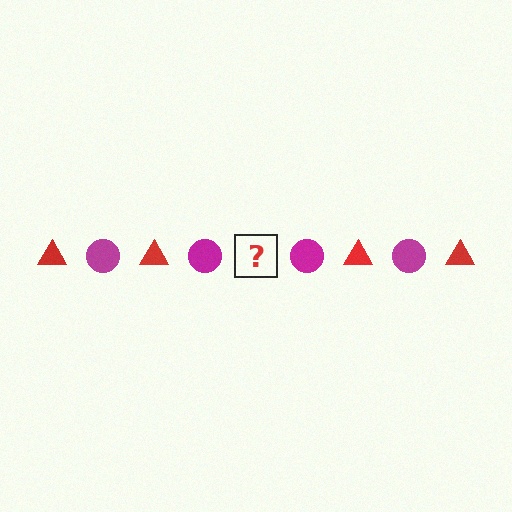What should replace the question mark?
The question mark should be replaced with a red triangle.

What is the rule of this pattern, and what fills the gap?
The rule is that the pattern alternates between red triangle and magenta circle. The gap should be filled with a red triangle.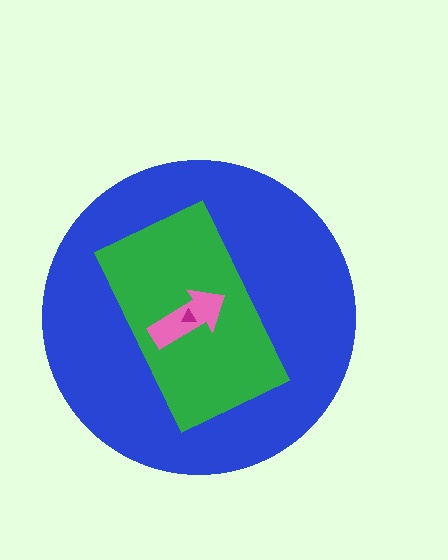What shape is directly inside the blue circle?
The green rectangle.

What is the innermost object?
The magenta triangle.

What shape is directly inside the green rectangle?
The pink arrow.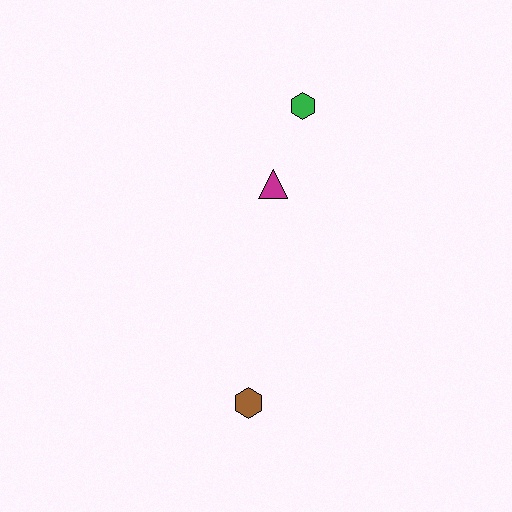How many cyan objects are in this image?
There are no cyan objects.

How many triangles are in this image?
There is 1 triangle.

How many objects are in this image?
There are 3 objects.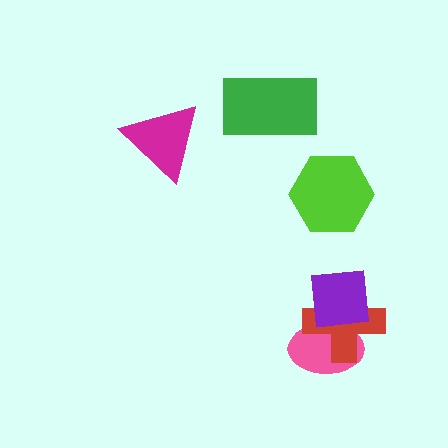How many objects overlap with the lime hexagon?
0 objects overlap with the lime hexagon.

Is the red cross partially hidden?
Yes, it is partially covered by another shape.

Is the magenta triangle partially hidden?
No, no other shape covers it.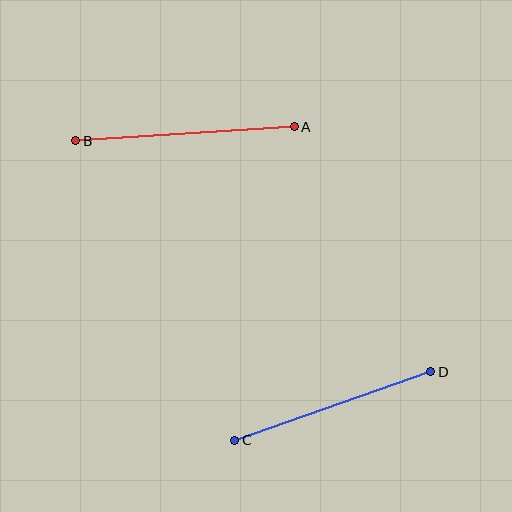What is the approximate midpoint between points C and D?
The midpoint is at approximately (333, 406) pixels.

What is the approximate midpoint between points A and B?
The midpoint is at approximately (185, 134) pixels.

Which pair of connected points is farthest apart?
Points A and B are farthest apart.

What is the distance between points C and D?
The distance is approximately 208 pixels.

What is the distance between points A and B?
The distance is approximately 219 pixels.